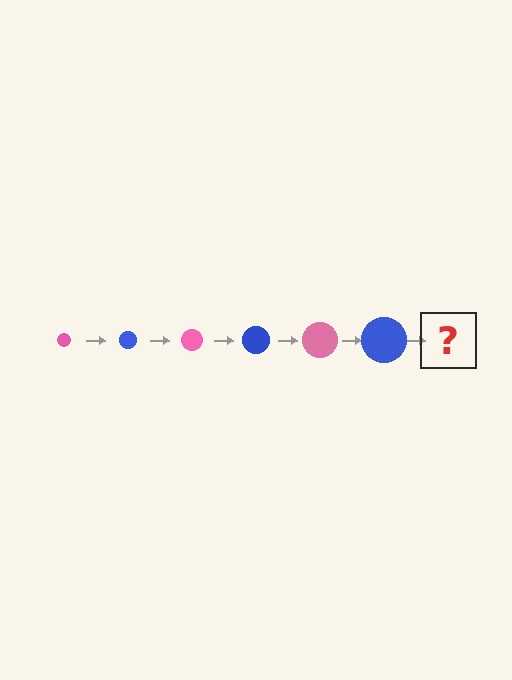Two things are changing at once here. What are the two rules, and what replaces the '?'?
The two rules are that the circle grows larger each step and the color cycles through pink and blue. The '?' should be a pink circle, larger than the previous one.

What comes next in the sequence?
The next element should be a pink circle, larger than the previous one.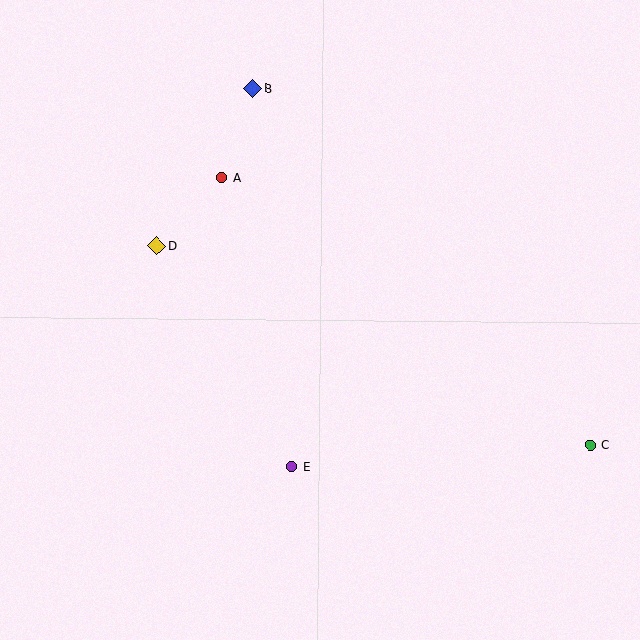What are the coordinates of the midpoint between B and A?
The midpoint between B and A is at (237, 133).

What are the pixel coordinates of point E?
Point E is at (291, 466).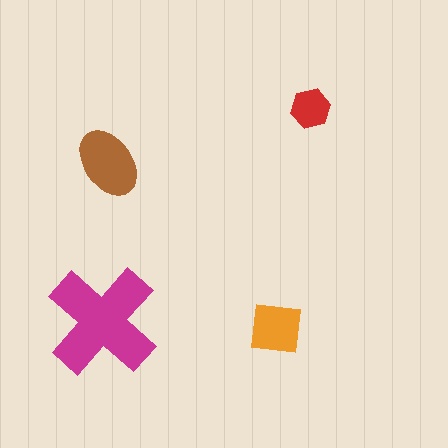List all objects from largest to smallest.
The magenta cross, the brown ellipse, the orange square, the red hexagon.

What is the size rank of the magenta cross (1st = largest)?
1st.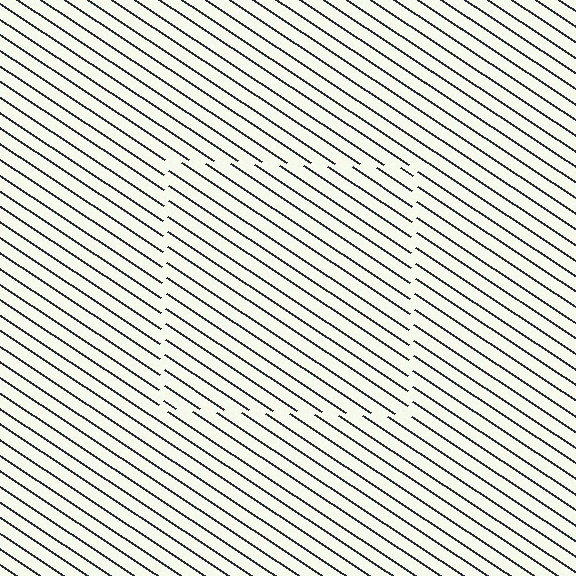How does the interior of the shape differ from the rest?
The interior of the shape contains the same grating, shifted by half a period — the contour is defined by the phase discontinuity where line-ends from the inner and outer gratings abut.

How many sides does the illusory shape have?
4 sides — the line-ends trace a square.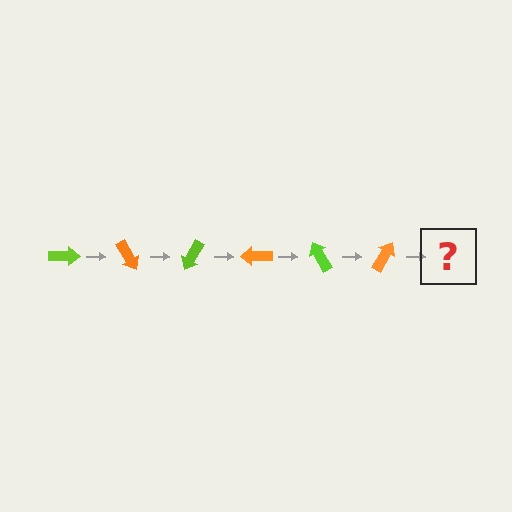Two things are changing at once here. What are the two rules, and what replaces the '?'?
The two rules are that it rotates 60 degrees each step and the color cycles through lime and orange. The '?' should be a lime arrow, rotated 360 degrees from the start.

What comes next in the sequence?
The next element should be a lime arrow, rotated 360 degrees from the start.